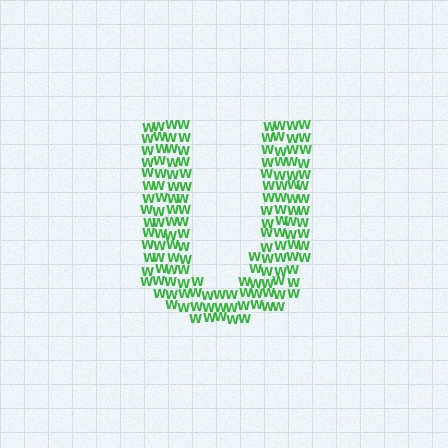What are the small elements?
The small elements are letter W's.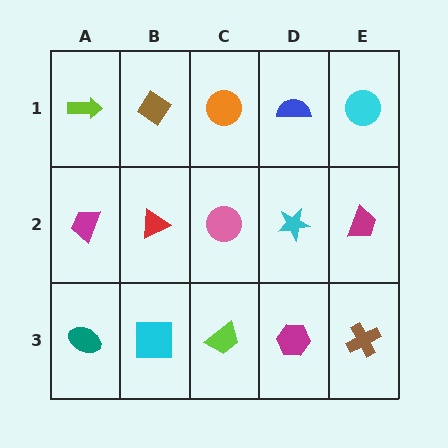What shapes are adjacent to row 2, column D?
A blue semicircle (row 1, column D), a magenta hexagon (row 3, column D), a pink circle (row 2, column C), a magenta trapezoid (row 2, column E).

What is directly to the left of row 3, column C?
A cyan square.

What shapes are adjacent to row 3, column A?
A magenta trapezoid (row 2, column A), a cyan square (row 3, column B).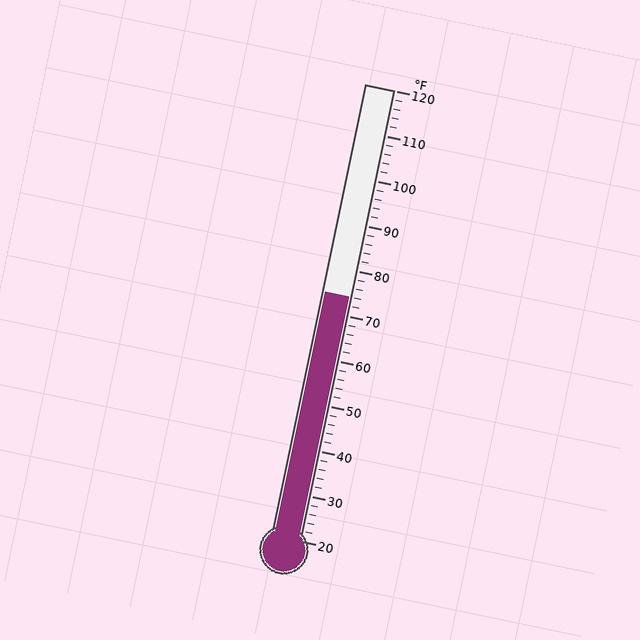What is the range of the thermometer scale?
The thermometer scale ranges from 20°F to 120°F.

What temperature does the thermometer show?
The thermometer shows approximately 74°F.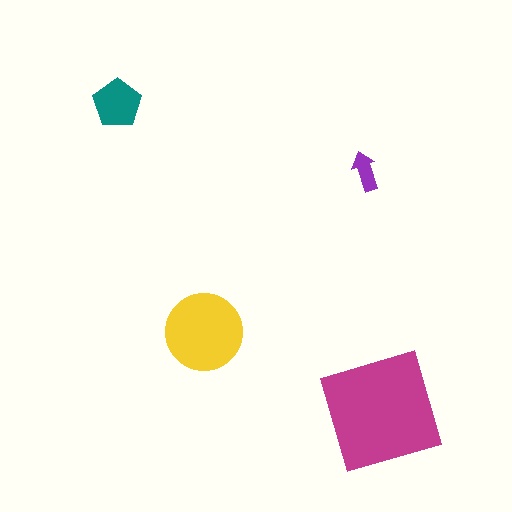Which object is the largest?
The magenta square.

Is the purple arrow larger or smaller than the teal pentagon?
Smaller.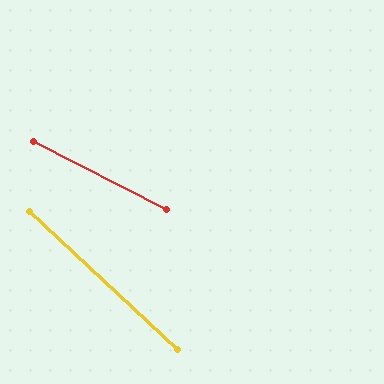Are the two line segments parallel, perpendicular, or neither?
Neither parallel nor perpendicular — they differ by about 15°.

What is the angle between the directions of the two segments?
Approximately 15 degrees.